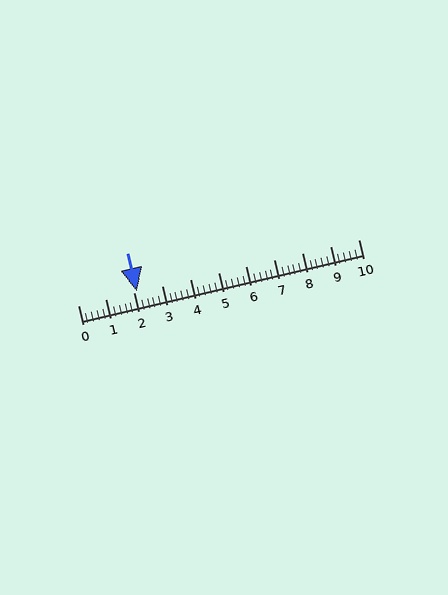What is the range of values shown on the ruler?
The ruler shows values from 0 to 10.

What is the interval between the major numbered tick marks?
The major tick marks are spaced 1 units apart.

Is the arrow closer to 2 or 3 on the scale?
The arrow is closer to 2.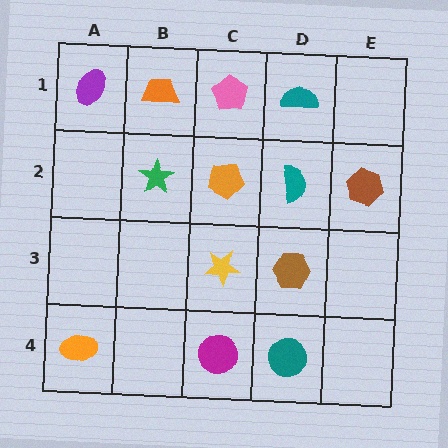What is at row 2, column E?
A brown hexagon.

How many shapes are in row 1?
4 shapes.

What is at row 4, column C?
A magenta circle.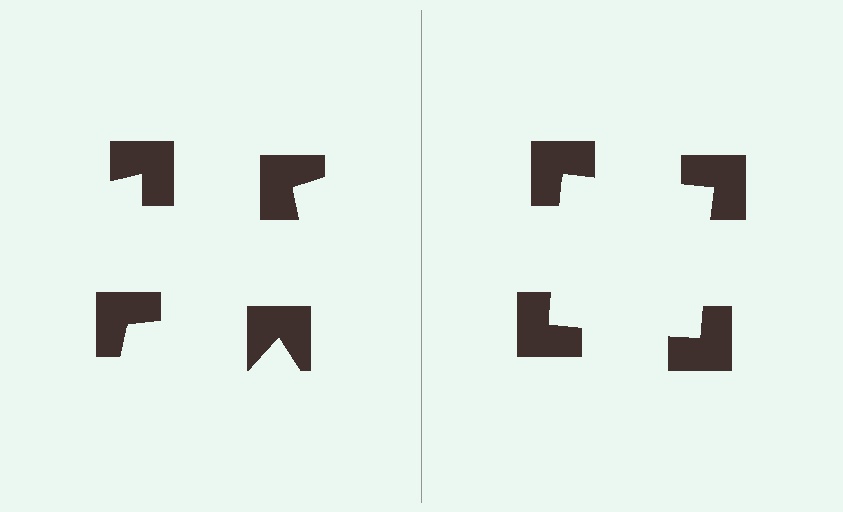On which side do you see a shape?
An illusory square appears on the right side. On the left side the wedge cuts are rotated, so no coherent shape forms.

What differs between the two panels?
The notched squares are positioned identically on both sides; only the wedge orientations differ. On the right they align to a square; on the left they are misaligned.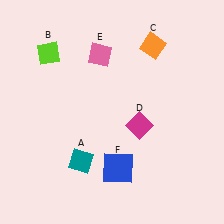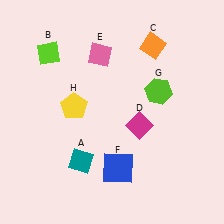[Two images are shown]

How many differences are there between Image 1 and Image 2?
There are 2 differences between the two images.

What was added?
A lime hexagon (G), a yellow pentagon (H) were added in Image 2.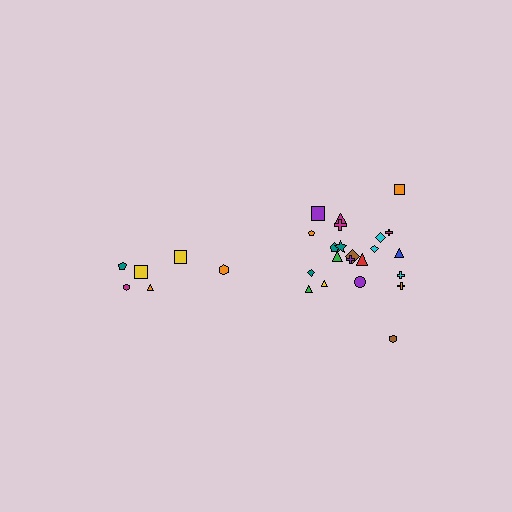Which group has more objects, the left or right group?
The right group.